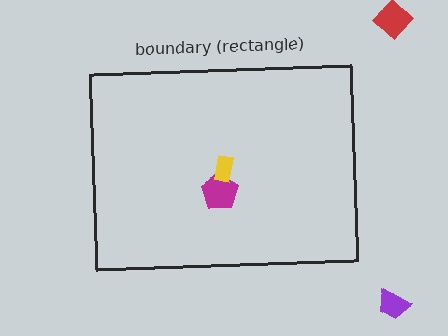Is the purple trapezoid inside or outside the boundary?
Outside.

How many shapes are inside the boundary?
2 inside, 2 outside.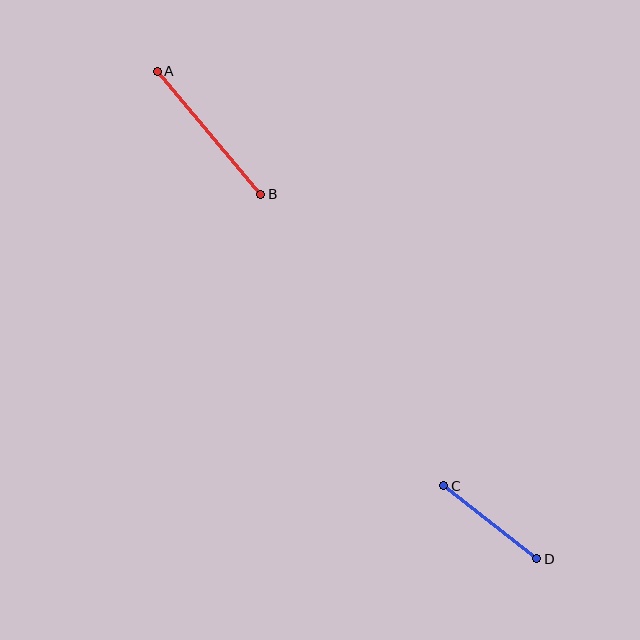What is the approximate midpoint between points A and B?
The midpoint is at approximately (209, 133) pixels.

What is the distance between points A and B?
The distance is approximately 161 pixels.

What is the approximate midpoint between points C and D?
The midpoint is at approximately (490, 522) pixels.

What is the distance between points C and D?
The distance is approximately 118 pixels.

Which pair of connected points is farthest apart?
Points A and B are farthest apart.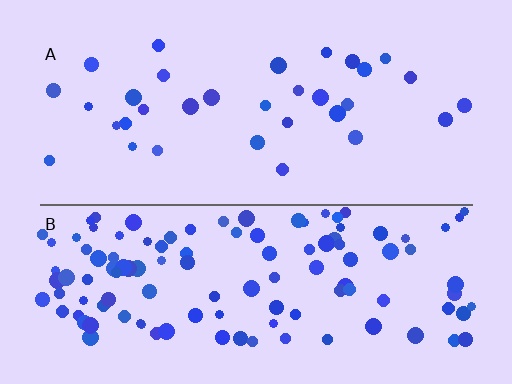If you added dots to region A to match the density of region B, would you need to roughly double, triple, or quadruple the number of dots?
Approximately quadruple.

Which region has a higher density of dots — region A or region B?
B (the bottom).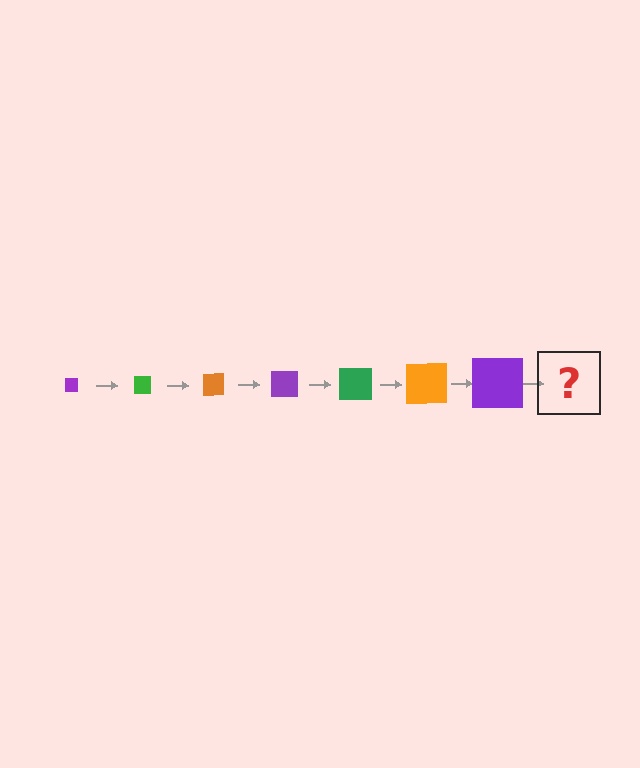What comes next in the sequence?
The next element should be a green square, larger than the previous one.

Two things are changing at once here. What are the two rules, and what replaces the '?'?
The two rules are that the square grows larger each step and the color cycles through purple, green, and orange. The '?' should be a green square, larger than the previous one.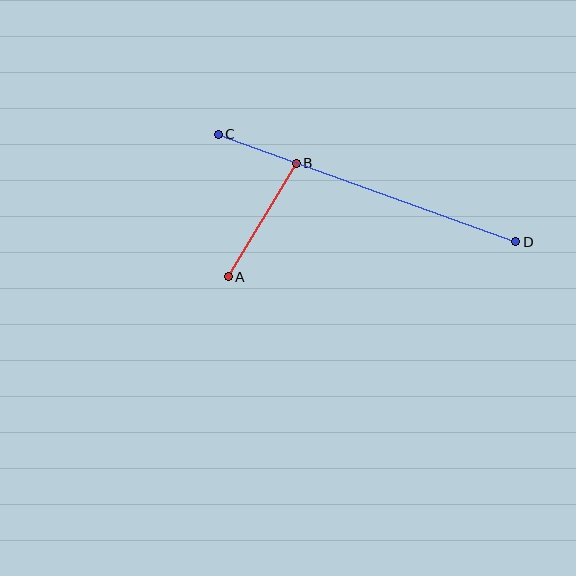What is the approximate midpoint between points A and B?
The midpoint is at approximately (262, 220) pixels.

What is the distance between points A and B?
The distance is approximately 132 pixels.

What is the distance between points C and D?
The distance is approximately 317 pixels.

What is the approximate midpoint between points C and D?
The midpoint is at approximately (367, 188) pixels.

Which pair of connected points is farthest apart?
Points C and D are farthest apart.